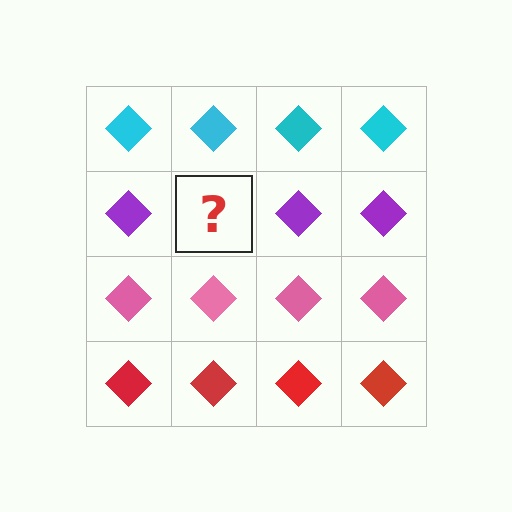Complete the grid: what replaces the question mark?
The question mark should be replaced with a purple diamond.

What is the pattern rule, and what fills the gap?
The rule is that each row has a consistent color. The gap should be filled with a purple diamond.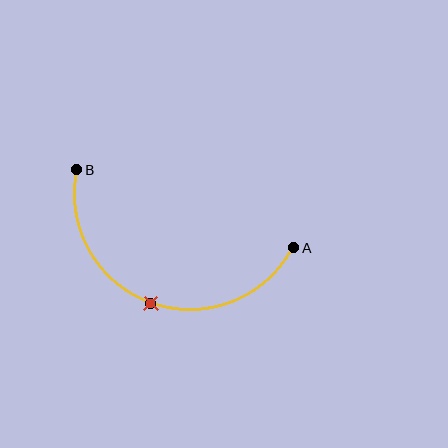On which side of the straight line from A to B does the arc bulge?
The arc bulges below the straight line connecting A and B.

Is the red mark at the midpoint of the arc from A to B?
Yes. The red mark lies on the arc at equal arc-length from both A and B — it is the arc midpoint.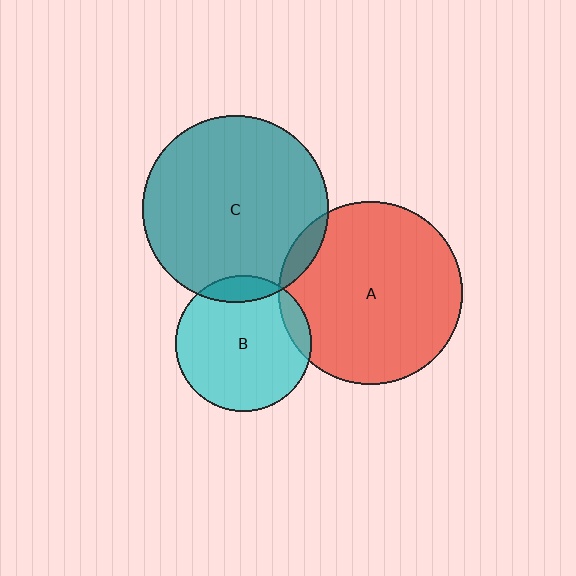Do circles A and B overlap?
Yes.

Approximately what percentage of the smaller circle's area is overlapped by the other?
Approximately 10%.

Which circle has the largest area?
Circle C (teal).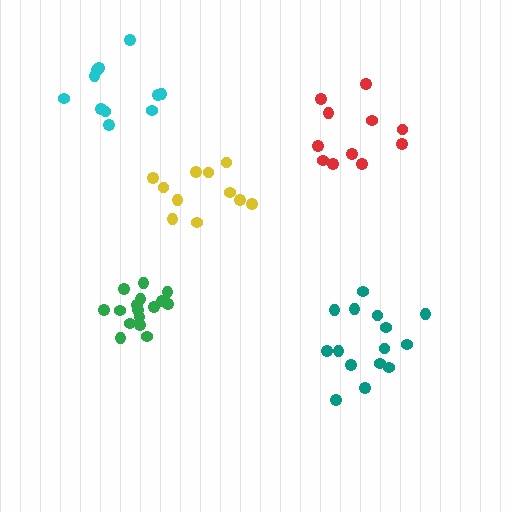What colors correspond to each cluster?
The clusters are colored: green, yellow, teal, red, cyan.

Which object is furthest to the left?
The cyan cluster is leftmost.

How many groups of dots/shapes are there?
There are 5 groups.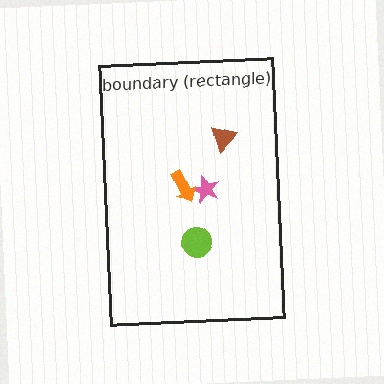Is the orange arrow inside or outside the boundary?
Inside.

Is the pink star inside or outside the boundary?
Inside.